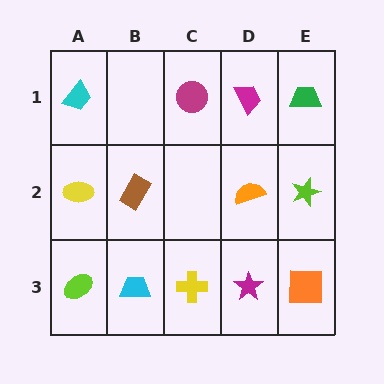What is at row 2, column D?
An orange semicircle.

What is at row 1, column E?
A green trapezoid.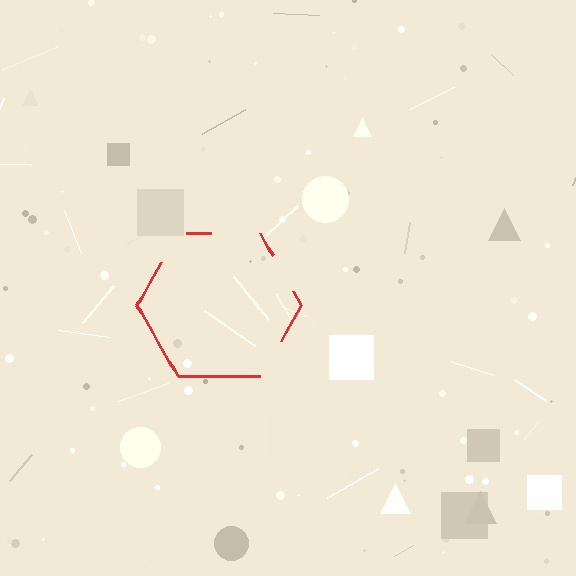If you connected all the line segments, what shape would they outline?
They would outline a hexagon.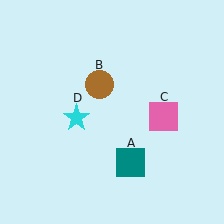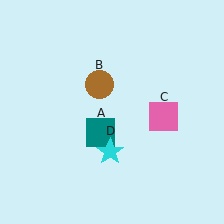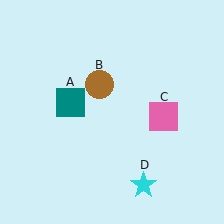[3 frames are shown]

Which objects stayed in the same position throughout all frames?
Brown circle (object B) and pink square (object C) remained stationary.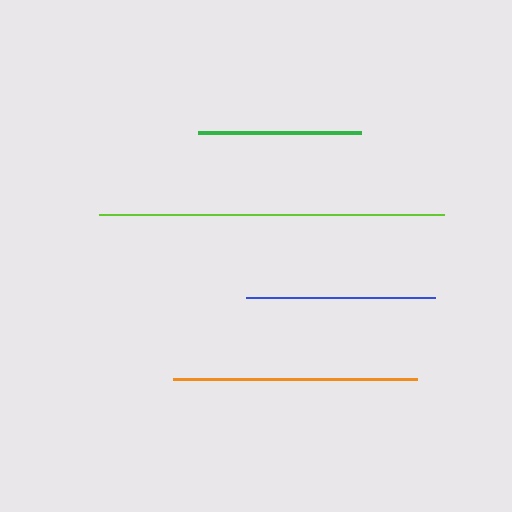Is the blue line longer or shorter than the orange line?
The orange line is longer than the blue line.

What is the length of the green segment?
The green segment is approximately 163 pixels long.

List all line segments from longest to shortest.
From longest to shortest: lime, orange, blue, green.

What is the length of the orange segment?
The orange segment is approximately 243 pixels long.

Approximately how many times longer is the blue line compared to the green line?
The blue line is approximately 1.2 times the length of the green line.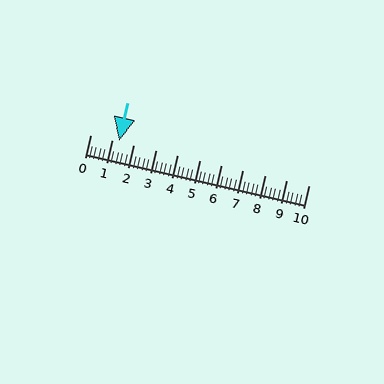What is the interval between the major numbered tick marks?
The major tick marks are spaced 1 units apart.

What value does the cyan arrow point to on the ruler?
The cyan arrow points to approximately 1.3.